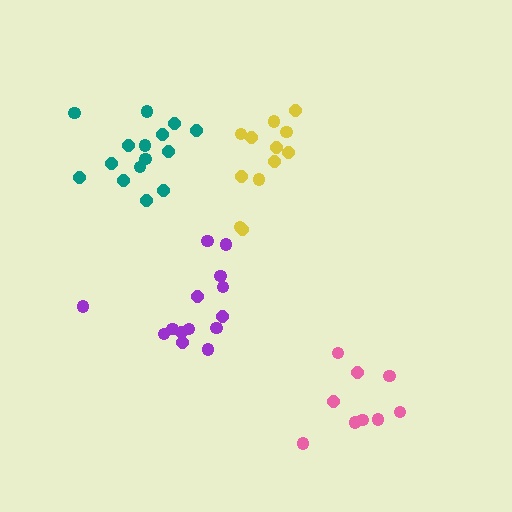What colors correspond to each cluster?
The clusters are colored: yellow, pink, teal, purple.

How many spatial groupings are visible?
There are 4 spatial groupings.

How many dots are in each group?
Group 1: 12 dots, Group 2: 9 dots, Group 3: 15 dots, Group 4: 14 dots (50 total).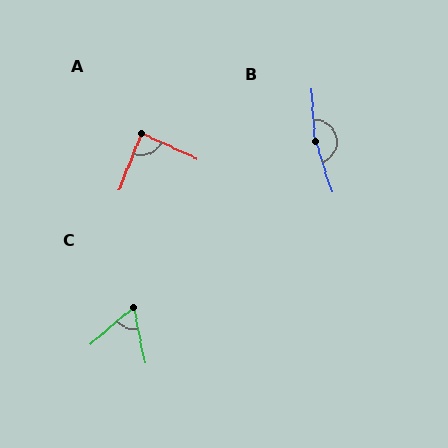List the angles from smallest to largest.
C (59°), A (87°), B (166°).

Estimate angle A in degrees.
Approximately 87 degrees.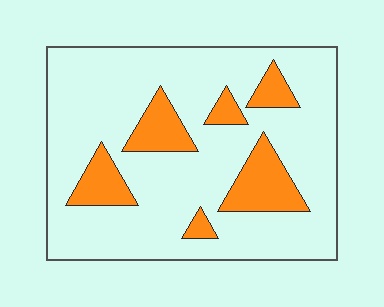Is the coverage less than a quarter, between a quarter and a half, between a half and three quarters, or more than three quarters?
Less than a quarter.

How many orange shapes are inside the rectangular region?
6.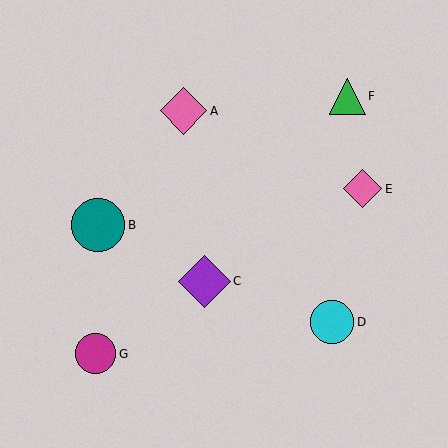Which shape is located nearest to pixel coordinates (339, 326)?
The cyan circle (labeled D) at (332, 322) is nearest to that location.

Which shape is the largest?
The teal circle (labeled B) is the largest.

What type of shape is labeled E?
Shape E is a pink diamond.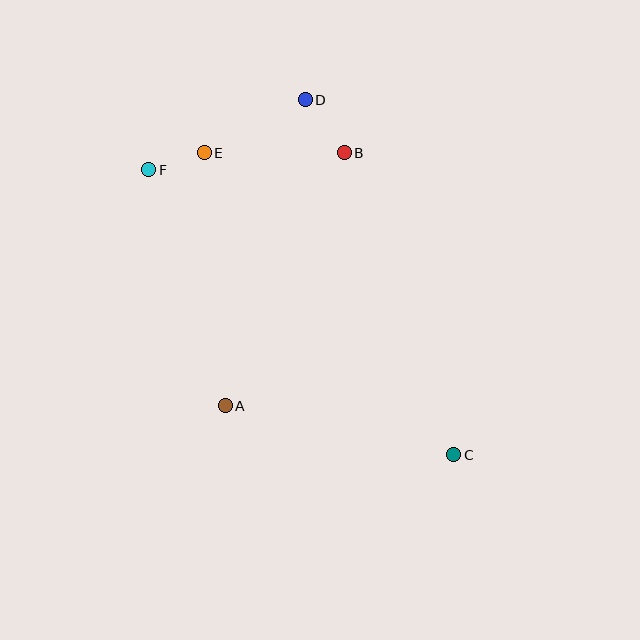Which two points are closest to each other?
Points E and F are closest to each other.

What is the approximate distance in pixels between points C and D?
The distance between C and D is approximately 385 pixels.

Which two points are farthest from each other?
Points C and F are farthest from each other.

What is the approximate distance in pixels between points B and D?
The distance between B and D is approximately 66 pixels.